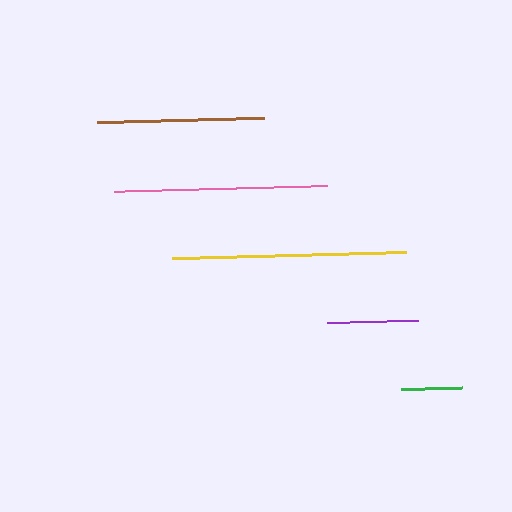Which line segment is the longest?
The yellow line is the longest at approximately 234 pixels.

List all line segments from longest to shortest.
From longest to shortest: yellow, pink, brown, purple, green.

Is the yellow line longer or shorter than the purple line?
The yellow line is longer than the purple line.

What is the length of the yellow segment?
The yellow segment is approximately 234 pixels long.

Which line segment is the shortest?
The green line is the shortest at approximately 62 pixels.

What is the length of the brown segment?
The brown segment is approximately 167 pixels long.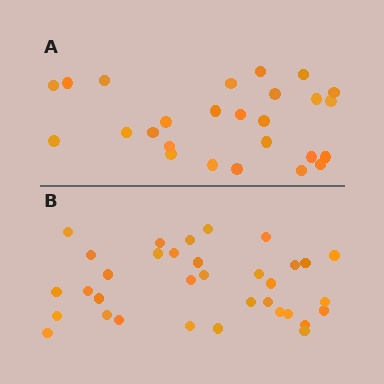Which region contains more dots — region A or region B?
Region B (the bottom region) has more dots.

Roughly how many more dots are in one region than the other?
Region B has roughly 8 or so more dots than region A.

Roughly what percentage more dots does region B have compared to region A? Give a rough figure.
About 30% more.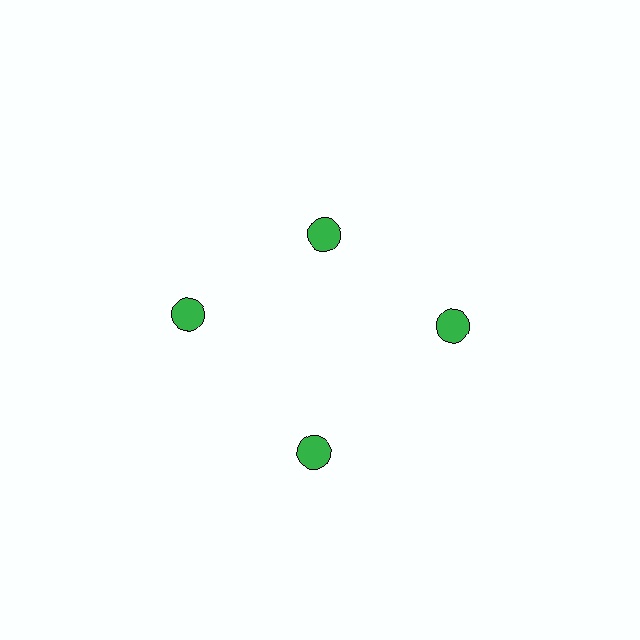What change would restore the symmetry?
The symmetry would be restored by moving it outward, back onto the ring so that all 4 circles sit at equal angles and equal distance from the center.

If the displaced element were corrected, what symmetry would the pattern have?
It would have 4-fold rotational symmetry — the pattern would map onto itself every 90 degrees.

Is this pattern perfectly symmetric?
No. The 4 green circles are arranged in a ring, but one element near the 12 o'clock position is pulled inward toward the center, breaking the 4-fold rotational symmetry.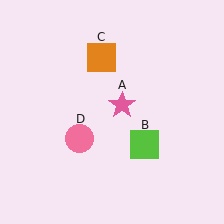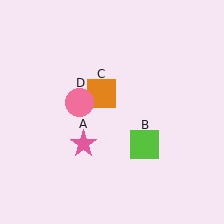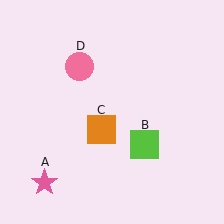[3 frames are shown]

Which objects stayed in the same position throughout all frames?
Lime square (object B) remained stationary.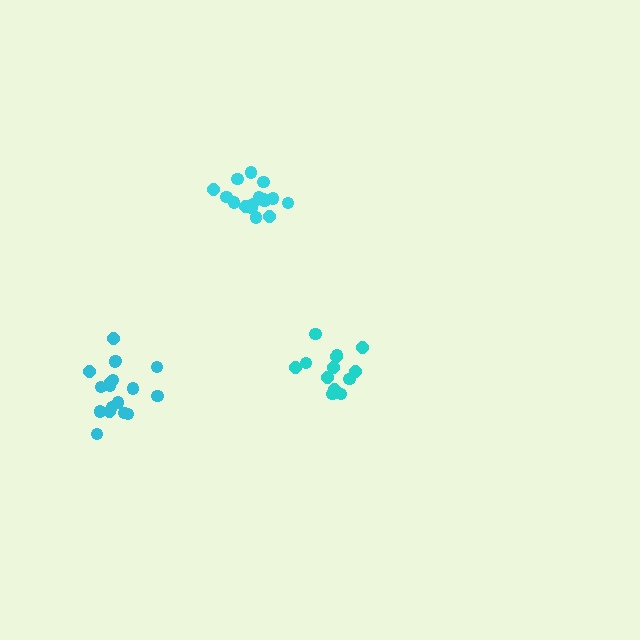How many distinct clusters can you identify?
There are 3 distinct clusters.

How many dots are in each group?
Group 1: 16 dots, Group 2: 18 dots, Group 3: 13 dots (47 total).